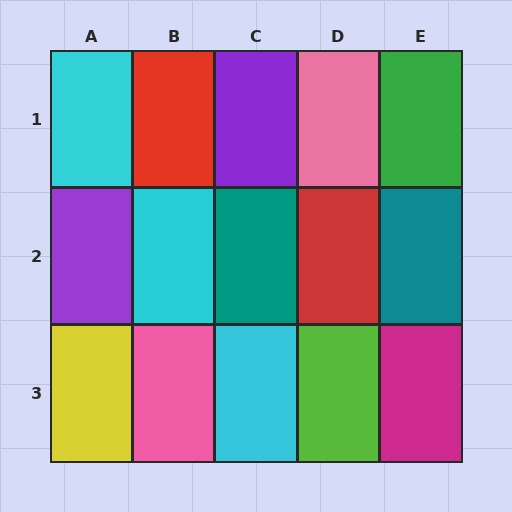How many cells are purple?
2 cells are purple.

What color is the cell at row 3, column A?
Yellow.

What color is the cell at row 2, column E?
Teal.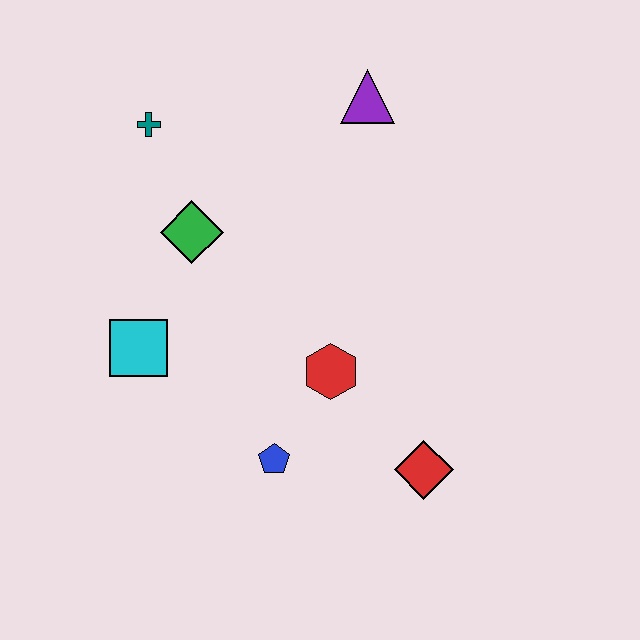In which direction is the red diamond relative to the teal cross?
The red diamond is below the teal cross.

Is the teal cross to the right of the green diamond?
No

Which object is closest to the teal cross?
The green diamond is closest to the teal cross.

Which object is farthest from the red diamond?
The teal cross is farthest from the red diamond.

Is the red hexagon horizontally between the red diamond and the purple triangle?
No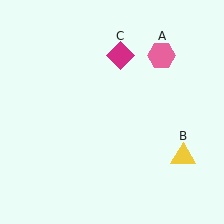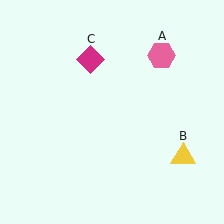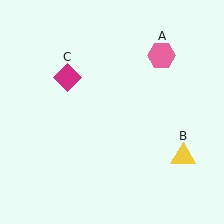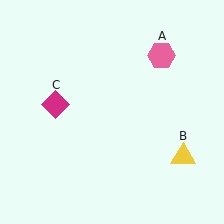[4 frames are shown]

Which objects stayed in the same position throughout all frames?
Pink hexagon (object A) and yellow triangle (object B) remained stationary.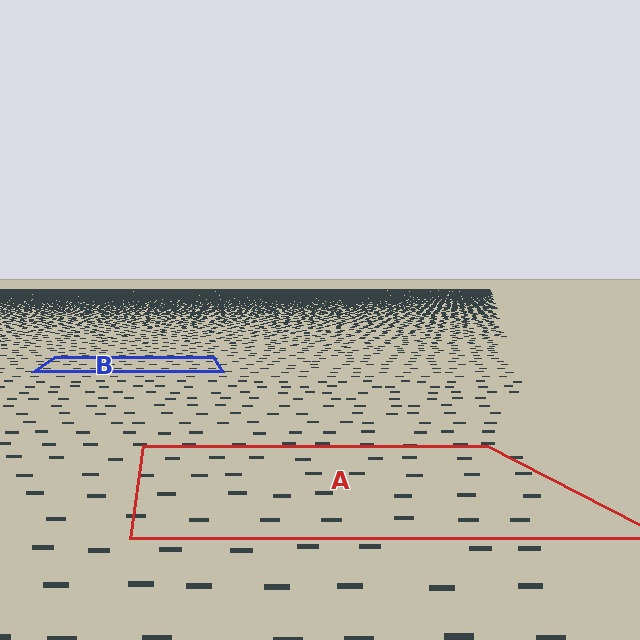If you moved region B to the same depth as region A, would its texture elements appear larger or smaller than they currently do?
They would appear larger. At a closer depth, the same texture elements are projected at a bigger on-screen size.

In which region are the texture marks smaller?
The texture marks are smaller in region B, because it is farther away.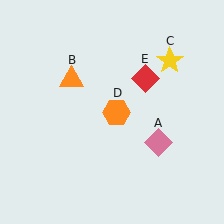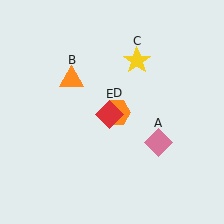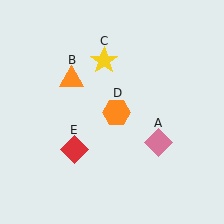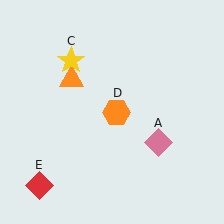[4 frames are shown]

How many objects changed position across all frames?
2 objects changed position: yellow star (object C), red diamond (object E).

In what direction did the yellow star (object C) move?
The yellow star (object C) moved left.